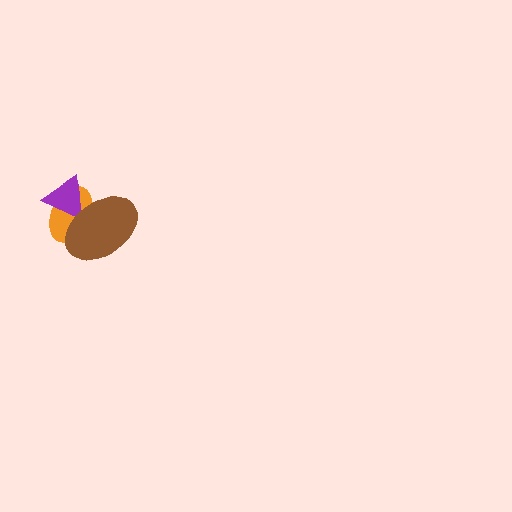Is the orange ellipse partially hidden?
Yes, it is partially covered by another shape.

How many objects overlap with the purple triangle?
2 objects overlap with the purple triangle.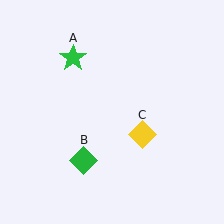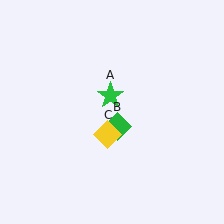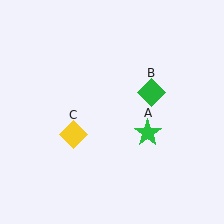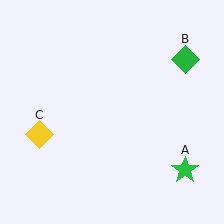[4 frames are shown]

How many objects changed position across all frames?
3 objects changed position: green star (object A), green diamond (object B), yellow diamond (object C).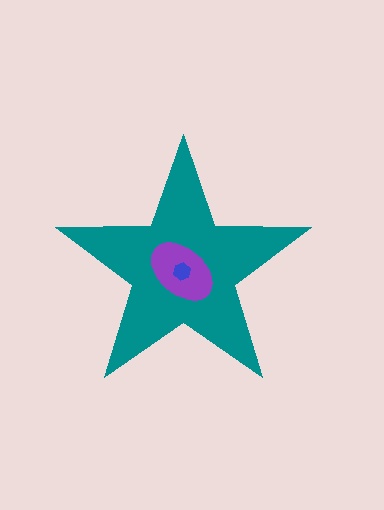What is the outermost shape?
The teal star.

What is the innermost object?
The blue hexagon.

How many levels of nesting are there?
3.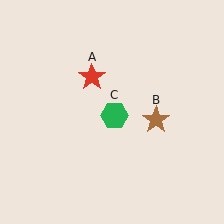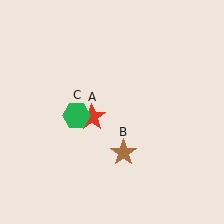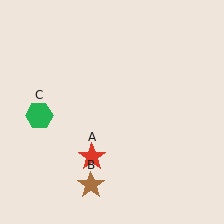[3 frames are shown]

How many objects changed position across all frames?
3 objects changed position: red star (object A), brown star (object B), green hexagon (object C).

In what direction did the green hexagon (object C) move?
The green hexagon (object C) moved left.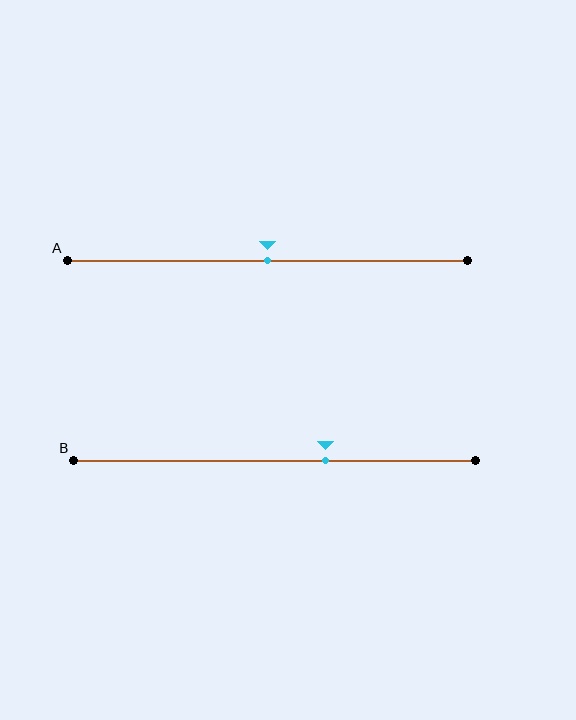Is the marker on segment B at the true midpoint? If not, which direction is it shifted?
No, the marker on segment B is shifted to the right by about 13% of the segment length.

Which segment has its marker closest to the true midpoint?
Segment A has its marker closest to the true midpoint.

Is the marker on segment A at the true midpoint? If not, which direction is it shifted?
Yes, the marker on segment A is at the true midpoint.